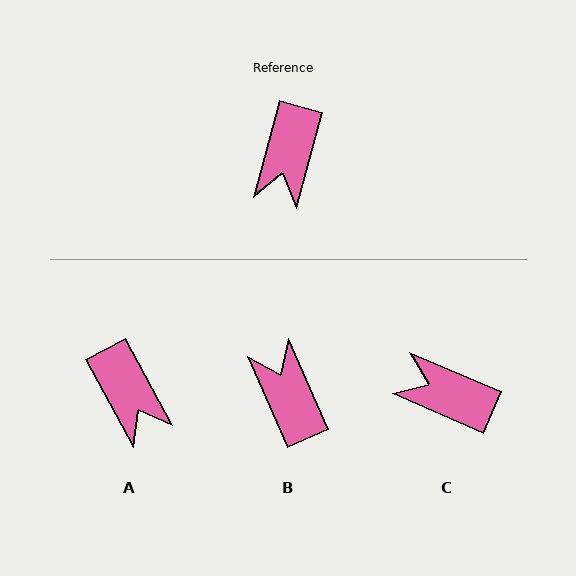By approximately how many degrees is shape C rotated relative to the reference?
Approximately 99 degrees clockwise.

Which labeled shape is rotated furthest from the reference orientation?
B, about 142 degrees away.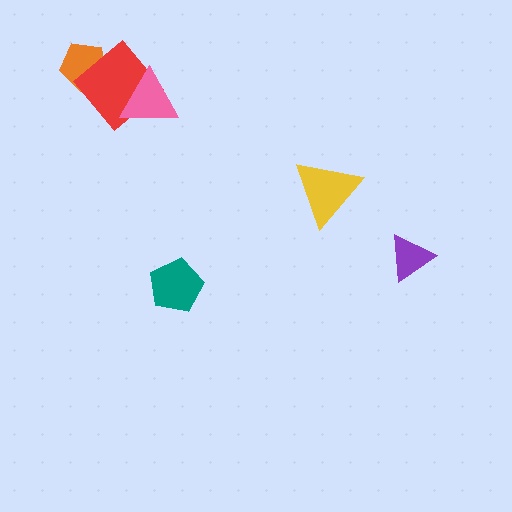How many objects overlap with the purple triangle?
0 objects overlap with the purple triangle.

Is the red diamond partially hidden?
Yes, it is partially covered by another shape.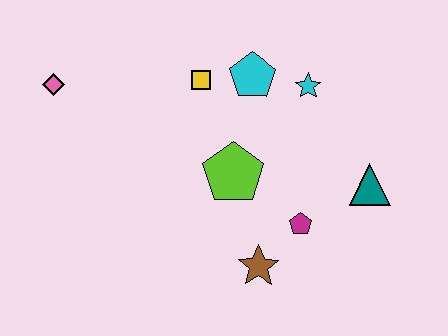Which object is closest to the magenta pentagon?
The brown star is closest to the magenta pentagon.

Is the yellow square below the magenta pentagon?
No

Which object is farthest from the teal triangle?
The pink diamond is farthest from the teal triangle.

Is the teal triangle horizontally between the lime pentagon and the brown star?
No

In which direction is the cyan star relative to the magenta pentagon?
The cyan star is above the magenta pentagon.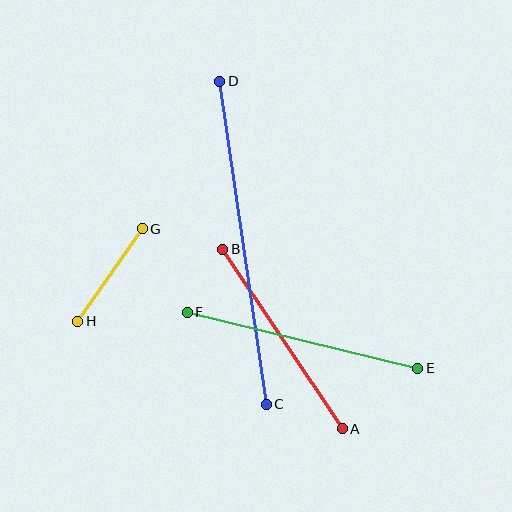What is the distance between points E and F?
The distance is approximately 237 pixels.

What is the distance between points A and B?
The distance is approximately 216 pixels.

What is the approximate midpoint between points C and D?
The midpoint is at approximately (243, 243) pixels.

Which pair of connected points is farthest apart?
Points C and D are farthest apart.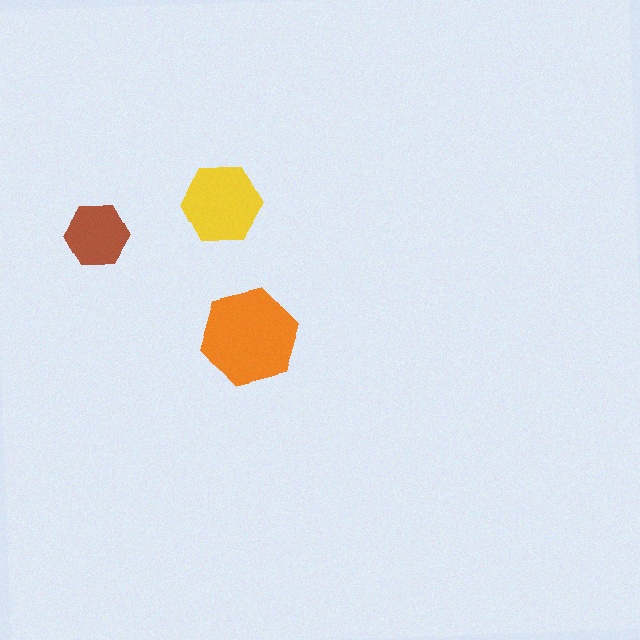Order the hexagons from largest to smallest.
the orange one, the yellow one, the brown one.